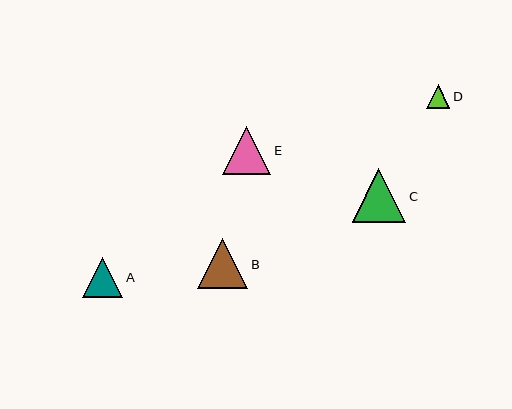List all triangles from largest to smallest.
From largest to smallest: C, B, E, A, D.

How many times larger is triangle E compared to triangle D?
Triangle E is approximately 2.1 times the size of triangle D.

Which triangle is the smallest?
Triangle D is the smallest with a size of approximately 23 pixels.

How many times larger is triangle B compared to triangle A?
Triangle B is approximately 1.3 times the size of triangle A.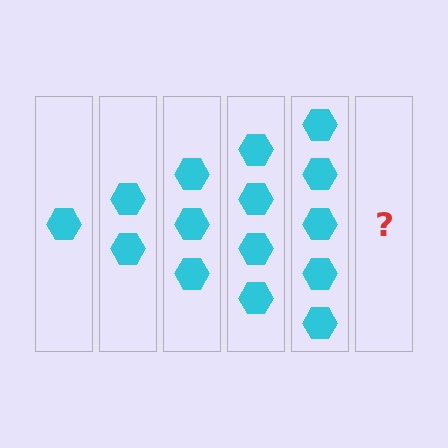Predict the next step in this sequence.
The next step is 6 hexagons.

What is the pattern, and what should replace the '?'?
The pattern is that each step adds one more hexagon. The '?' should be 6 hexagons.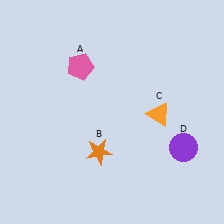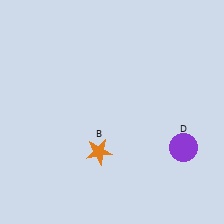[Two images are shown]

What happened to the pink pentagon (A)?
The pink pentagon (A) was removed in Image 2. It was in the top-left area of Image 1.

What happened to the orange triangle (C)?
The orange triangle (C) was removed in Image 2. It was in the bottom-right area of Image 1.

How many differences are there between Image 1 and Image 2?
There are 2 differences between the two images.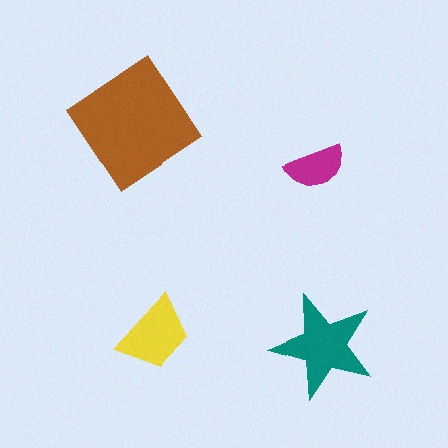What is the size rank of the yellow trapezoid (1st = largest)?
3rd.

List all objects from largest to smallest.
The brown diamond, the teal star, the yellow trapezoid, the magenta semicircle.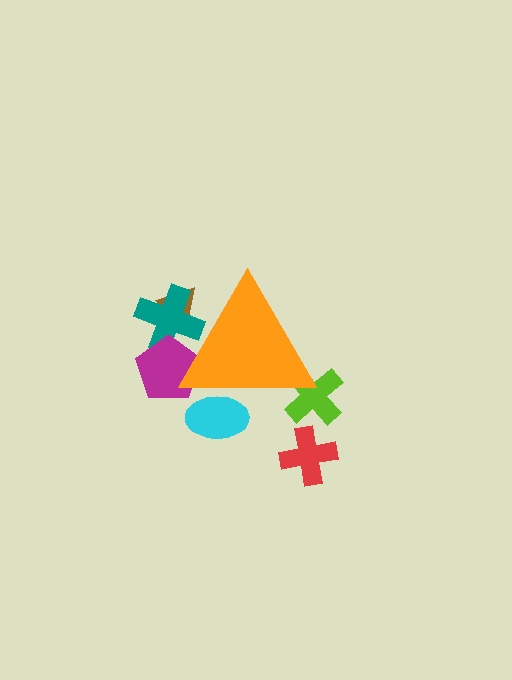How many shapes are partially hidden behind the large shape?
5 shapes are partially hidden.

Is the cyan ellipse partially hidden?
Yes, the cyan ellipse is partially hidden behind the orange triangle.